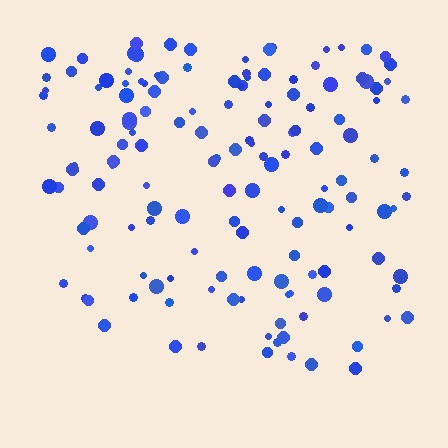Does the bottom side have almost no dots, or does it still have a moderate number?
Still a moderate number, just noticeably fewer than the top.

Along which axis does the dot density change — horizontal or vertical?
Vertical.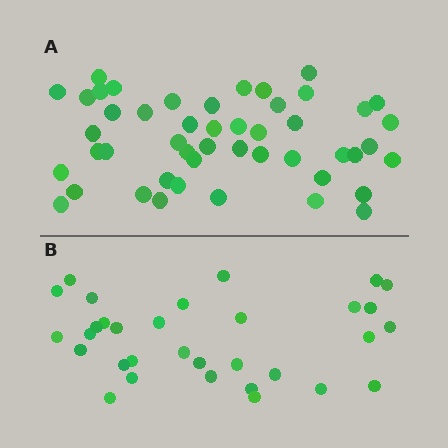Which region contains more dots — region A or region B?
Region A (the top region) has more dots.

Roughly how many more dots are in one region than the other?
Region A has approximately 15 more dots than region B.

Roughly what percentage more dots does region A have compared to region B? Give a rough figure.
About 50% more.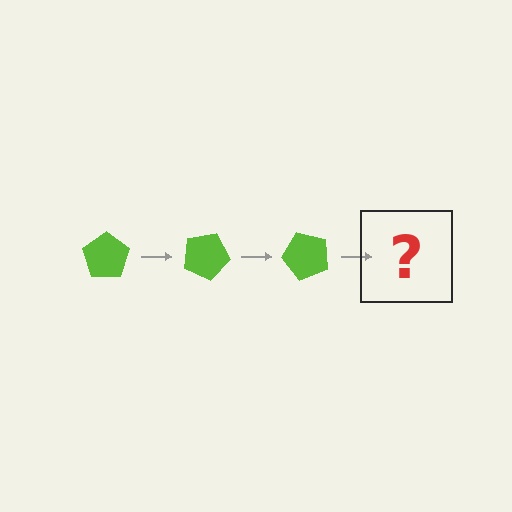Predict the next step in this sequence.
The next step is a lime pentagon rotated 75 degrees.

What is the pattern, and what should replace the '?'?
The pattern is that the pentagon rotates 25 degrees each step. The '?' should be a lime pentagon rotated 75 degrees.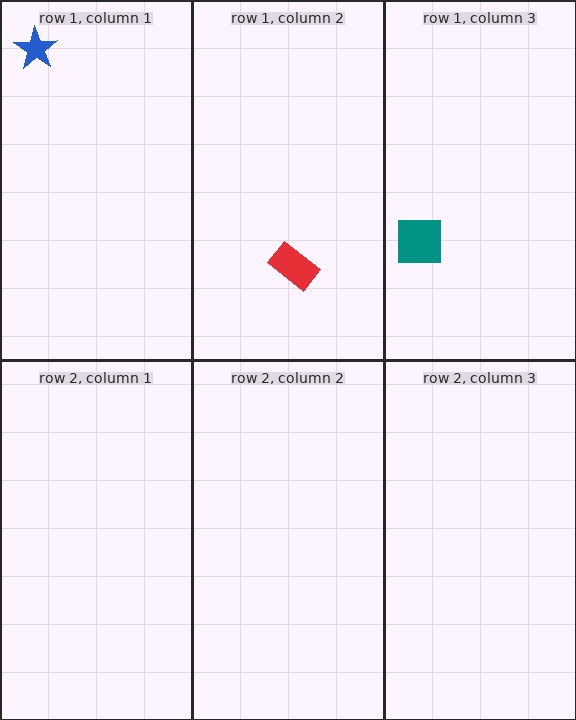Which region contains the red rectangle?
The row 1, column 2 region.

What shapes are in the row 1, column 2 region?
The red rectangle.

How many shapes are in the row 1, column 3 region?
1.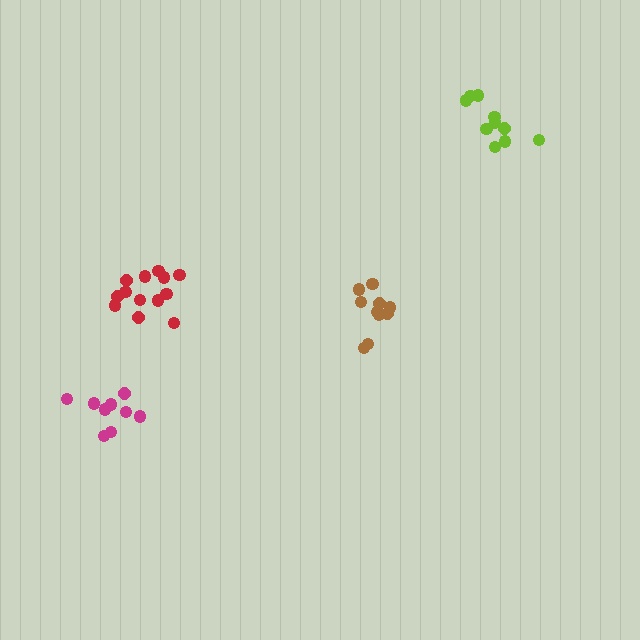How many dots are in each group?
Group 1: 10 dots, Group 2: 13 dots, Group 3: 9 dots, Group 4: 10 dots (42 total).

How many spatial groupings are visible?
There are 4 spatial groupings.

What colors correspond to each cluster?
The clusters are colored: lime, red, magenta, brown.